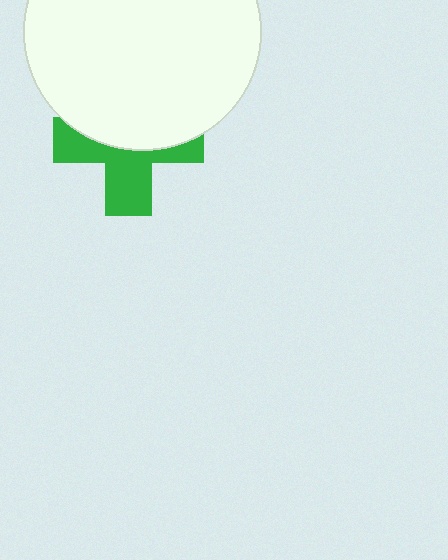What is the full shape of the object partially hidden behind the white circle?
The partially hidden object is a green cross.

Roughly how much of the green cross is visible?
About half of it is visible (roughly 48%).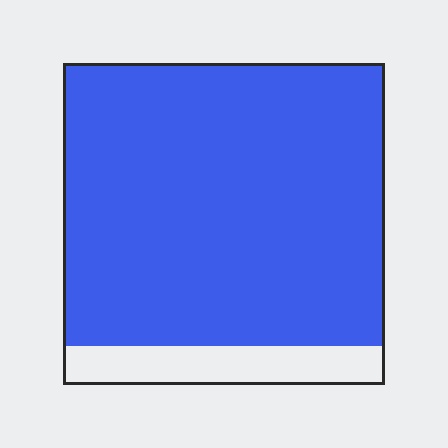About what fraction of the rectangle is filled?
About seven eighths (7/8).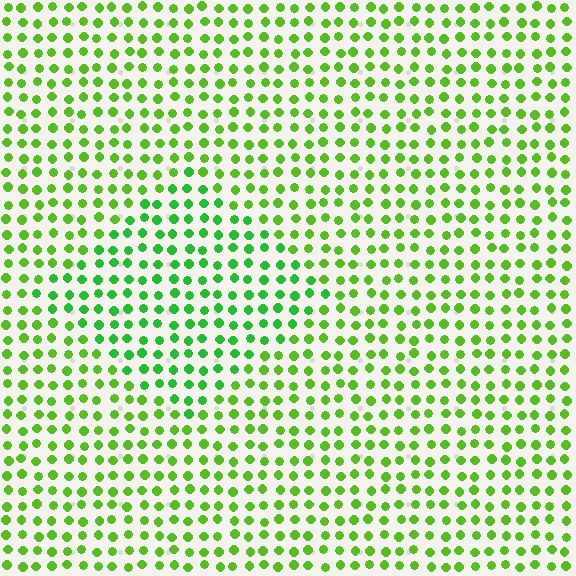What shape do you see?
I see a diamond.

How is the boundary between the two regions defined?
The boundary is defined purely by a slight shift in hue (about 25 degrees). Spacing, size, and orientation are identical on both sides.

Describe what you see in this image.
The image is filled with small lime elements in a uniform arrangement. A diamond-shaped region is visible where the elements are tinted to a slightly different hue, forming a subtle color boundary.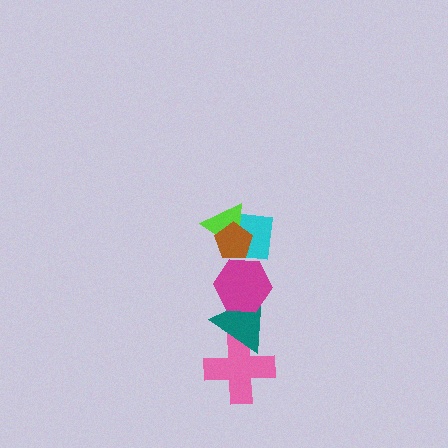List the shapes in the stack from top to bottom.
From top to bottom: the brown pentagon, the lime triangle, the cyan square, the magenta hexagon, the teal triangle, the pink cross.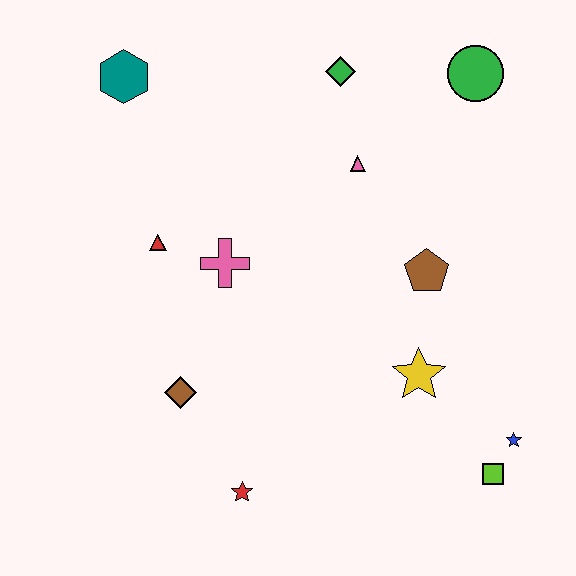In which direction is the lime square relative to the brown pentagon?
The lime square is below the brown pentagon.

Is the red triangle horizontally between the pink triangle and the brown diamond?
No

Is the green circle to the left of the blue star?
Yes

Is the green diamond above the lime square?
Yes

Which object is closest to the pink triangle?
The green diamond is closest to the pink triangle.